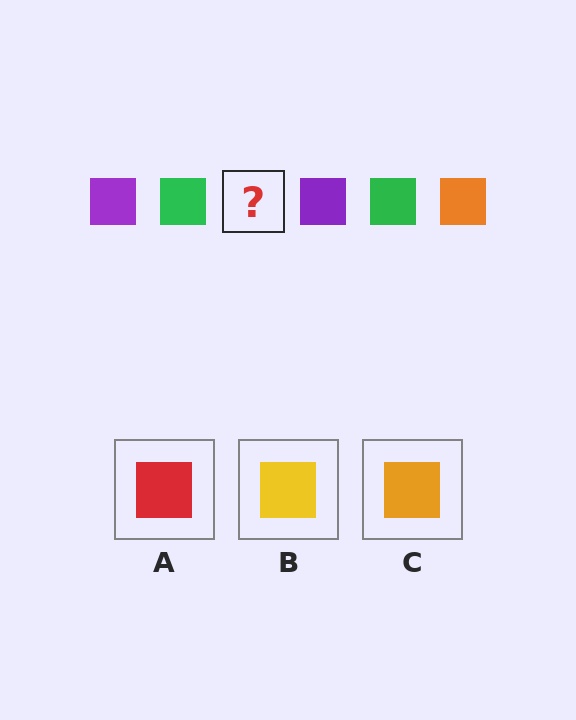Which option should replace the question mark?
Option C.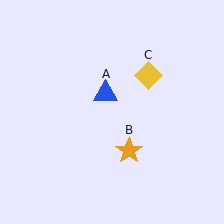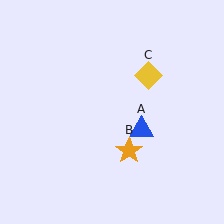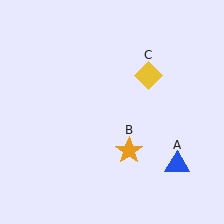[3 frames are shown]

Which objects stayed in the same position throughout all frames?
Orange star (object B) and yellow diamond (object C) remained stationary.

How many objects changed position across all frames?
1 object changed position: blue triangle (object A).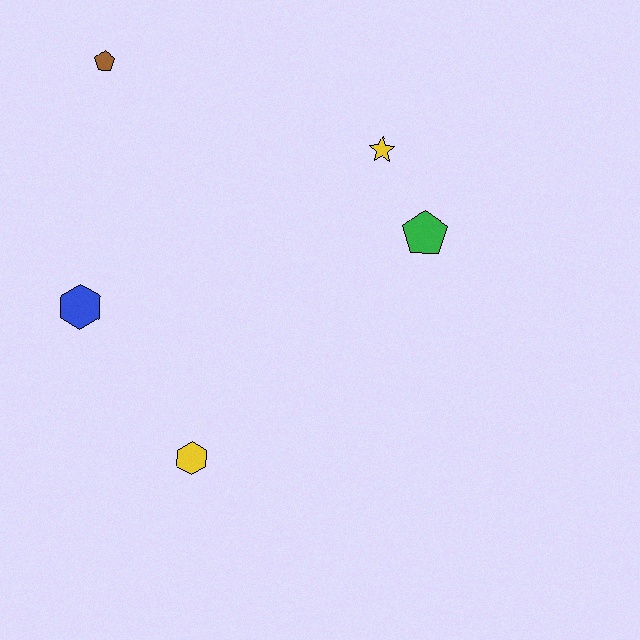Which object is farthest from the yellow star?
The yellow hexagon is farthest from the yellow star.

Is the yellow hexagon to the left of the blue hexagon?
No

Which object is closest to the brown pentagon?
The blue hexagon is closest to the brown pentagon.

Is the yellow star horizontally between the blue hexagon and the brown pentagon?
No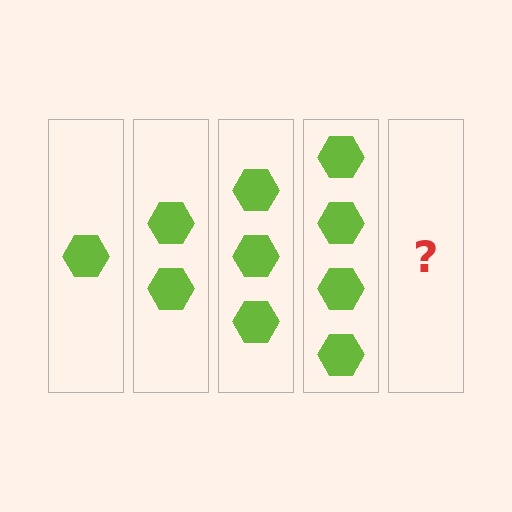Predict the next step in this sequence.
The next step is 5 hexagons.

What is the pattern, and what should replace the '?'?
The pattern is that each step adds one more hexagon. The '?' should be 5 hexagons.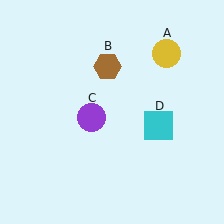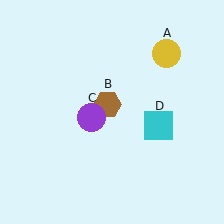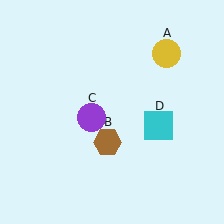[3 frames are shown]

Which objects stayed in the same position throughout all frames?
Yellow circle (object A) and purple circle (object C) and cyan square (object D) remained stationary.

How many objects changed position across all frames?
1 object changed position: brown hexagon (object B).